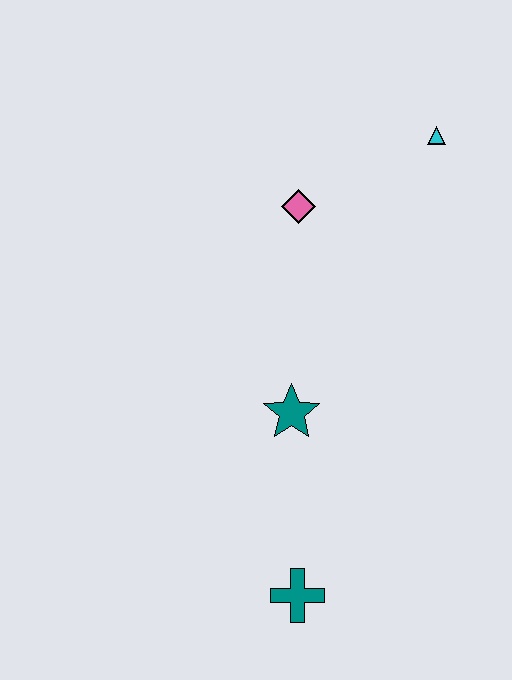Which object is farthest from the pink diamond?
The teal cross is farthest from the pink diamond.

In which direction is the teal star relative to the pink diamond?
The teal star is below the pink diamond.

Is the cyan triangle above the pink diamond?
Yes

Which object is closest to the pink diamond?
The cyan triangle is closest to the pink diamond.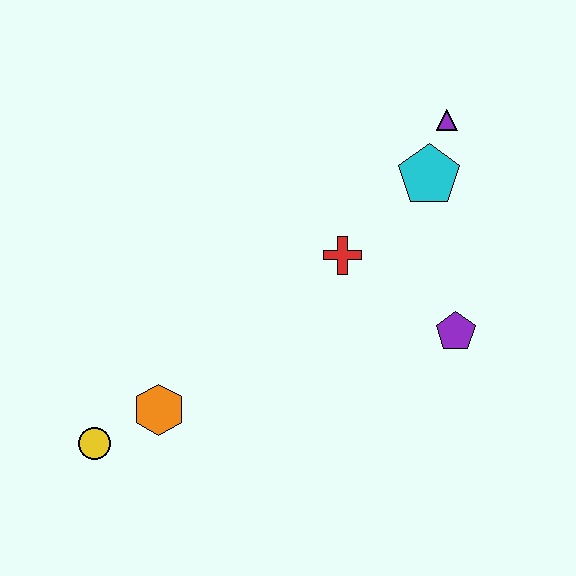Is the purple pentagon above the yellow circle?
Yes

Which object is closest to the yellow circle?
The orange hexagon is closest to the yellow circle.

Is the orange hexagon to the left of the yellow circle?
No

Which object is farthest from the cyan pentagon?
The yellow circle is farthest from the cyan pentagon.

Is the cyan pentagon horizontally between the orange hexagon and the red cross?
No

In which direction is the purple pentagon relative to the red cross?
The purple pentagon is to the right of the red cross.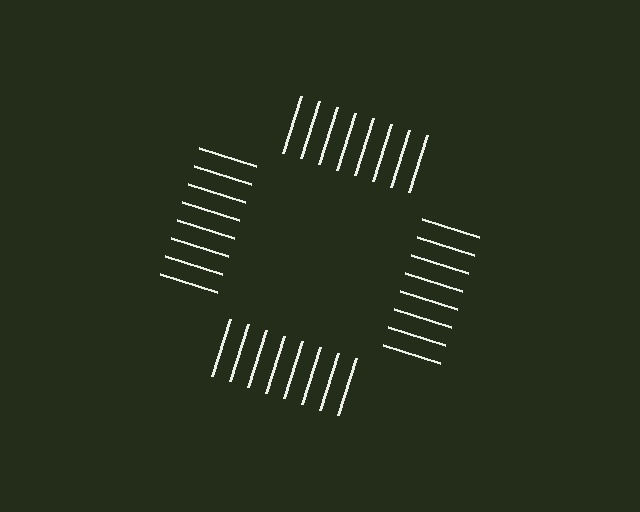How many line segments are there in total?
32 — 8 along each of the 4 edges.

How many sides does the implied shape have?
4 sides — the line-ends trace a square.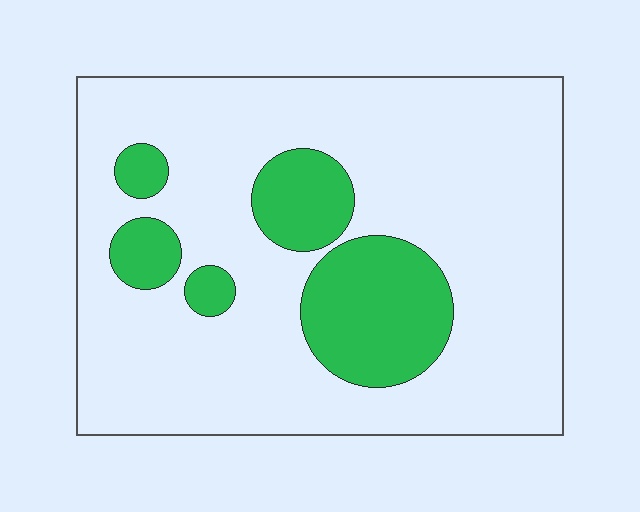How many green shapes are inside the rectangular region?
5.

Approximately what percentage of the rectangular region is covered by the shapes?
Approximately 20%.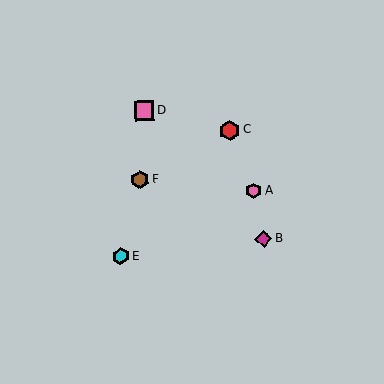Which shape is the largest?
The red hexagon (labeled C) is the largest.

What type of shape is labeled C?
Shape C is a red hexagon.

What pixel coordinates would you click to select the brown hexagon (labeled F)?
Click at (140, 180) to select the brown hexagon F.